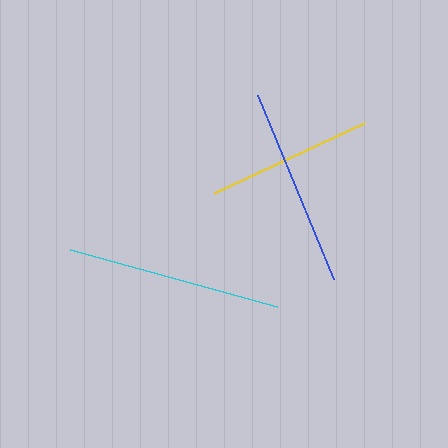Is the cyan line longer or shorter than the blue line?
The cyan line is longer than the blue line.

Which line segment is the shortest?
The yellow line is the shortest at approximately 165 pixels.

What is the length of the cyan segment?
The cyan segment is approximately 215 pixels long.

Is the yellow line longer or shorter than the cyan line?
The cyan line is longer than the yellow line.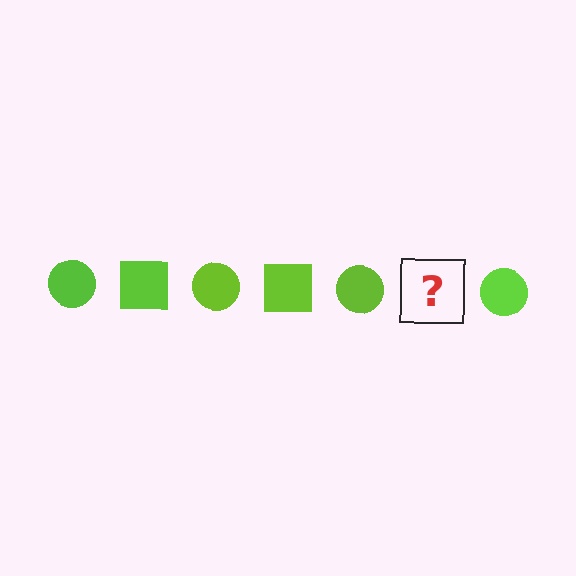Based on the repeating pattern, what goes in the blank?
The blank should be a lime square.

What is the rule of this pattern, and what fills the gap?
The rule is that the pattern cycles through circle, square shapes in lime. The gap should be filled with a lime square.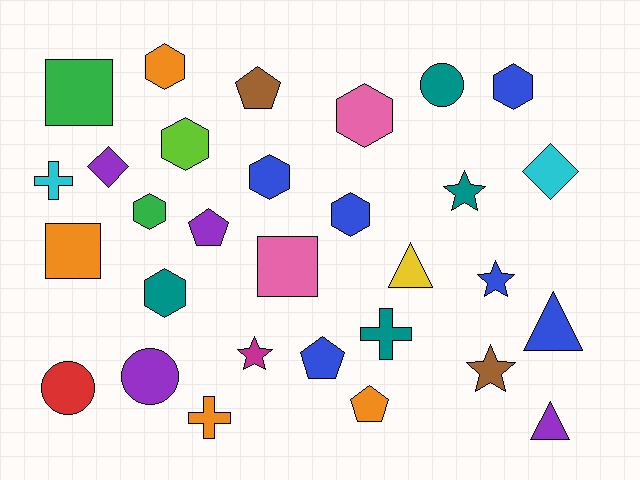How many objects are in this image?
There are 30 objects.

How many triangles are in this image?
There are 3 triangles.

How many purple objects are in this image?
There are 4 purple objects.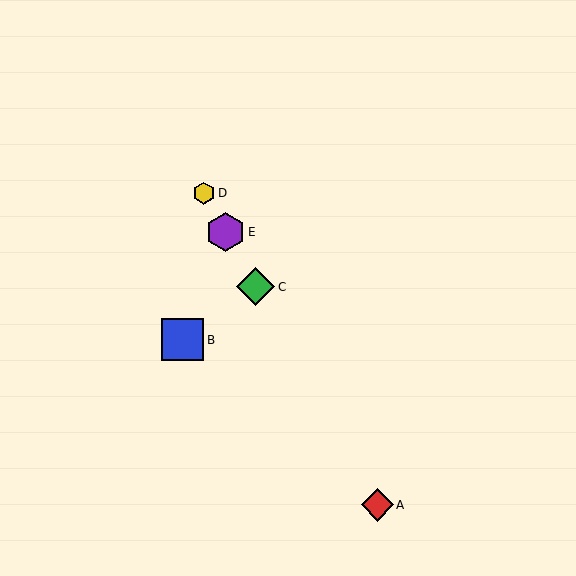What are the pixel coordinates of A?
Object A is at (377, 505).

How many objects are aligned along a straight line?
4 objects (A, C, D, E) are aligned along a straight line.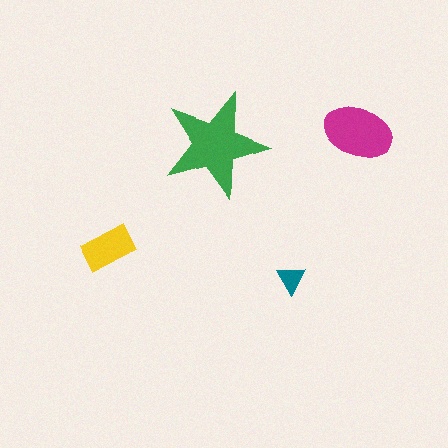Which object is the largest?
The green star.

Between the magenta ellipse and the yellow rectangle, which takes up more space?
The magenta ellipse.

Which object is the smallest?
The teal triangle.